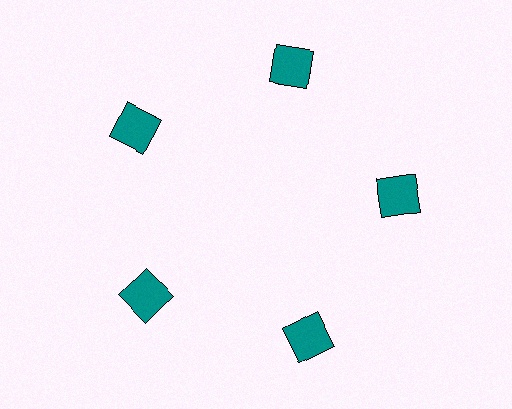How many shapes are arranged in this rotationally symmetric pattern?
There are 5 shapes, arranged in 5 groups of 1.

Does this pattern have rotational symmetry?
Yes, this pattern has 5-fold rotational symmetry. It looks the same after rotating 72 degrees around the center.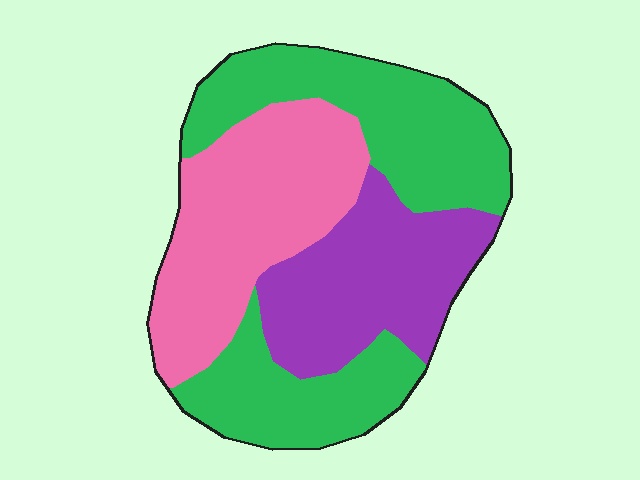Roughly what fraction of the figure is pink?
Pink takes up about one third (1/3) of the figure.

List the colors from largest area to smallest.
From largest to smallest: green, pink, purple.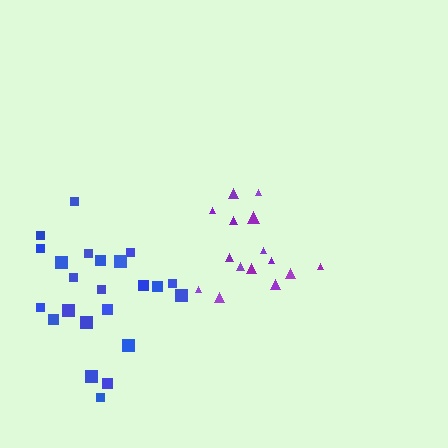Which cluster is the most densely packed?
Purple.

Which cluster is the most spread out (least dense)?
Blue.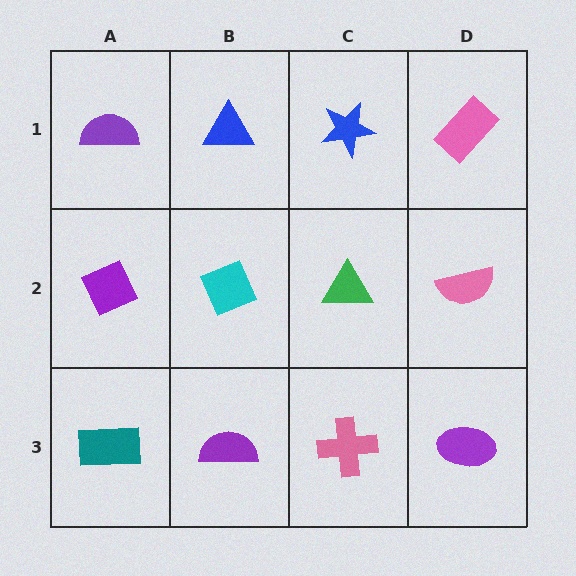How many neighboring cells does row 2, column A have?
3.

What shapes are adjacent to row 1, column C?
A green triangle (row 2, column C), a blue triangle (row 1, column B), a pink rectangle (row 1, column D).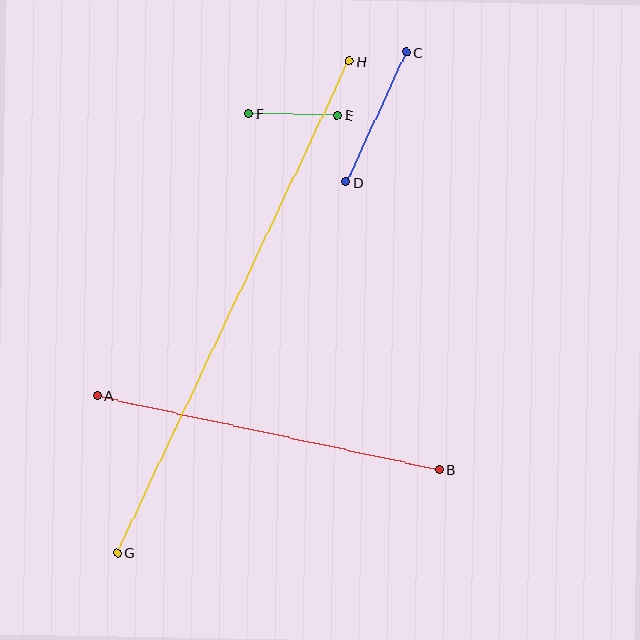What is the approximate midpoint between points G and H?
The midpoint is at approximately (233, 307) pixels.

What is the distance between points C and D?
The distance is approximately 143 pixels.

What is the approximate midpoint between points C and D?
The midpoint is at approximately (376, 117) pixels.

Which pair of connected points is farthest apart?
Points G and H are farthest apart.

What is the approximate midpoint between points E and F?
The midpoint is at approximately (293, 115) pixels.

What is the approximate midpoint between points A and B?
The midpoint is at approximately (268, 433) pixels.